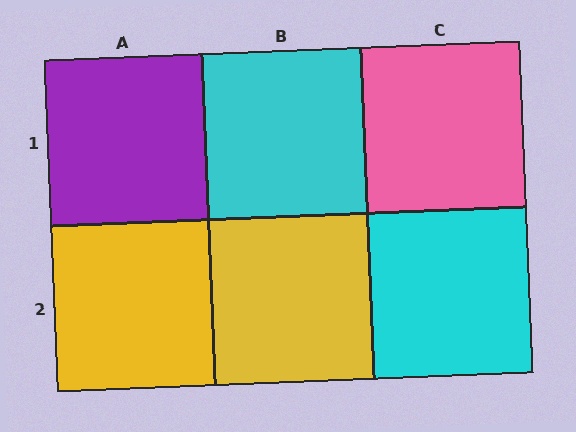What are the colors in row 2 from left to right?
Yellow, yellow, cyan.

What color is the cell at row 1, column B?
Cyan.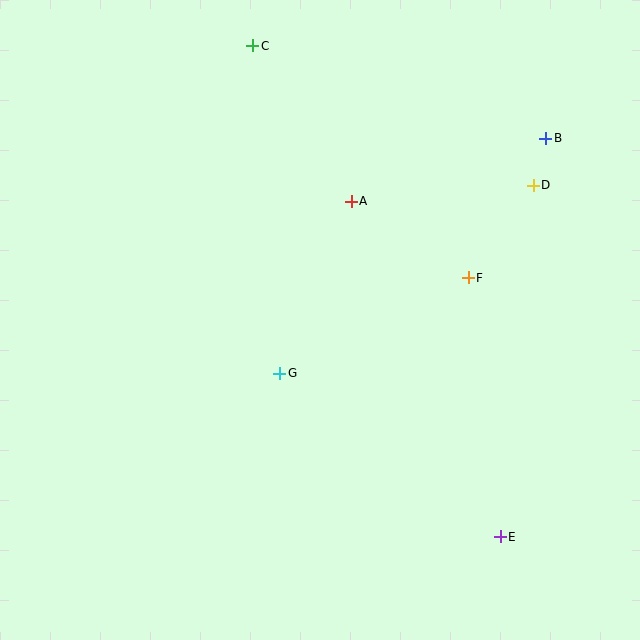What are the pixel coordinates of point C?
Point C is at (253, 46).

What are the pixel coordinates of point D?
Point D is at (533, 185).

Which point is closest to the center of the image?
Point G at (280, 373) is closest to the center.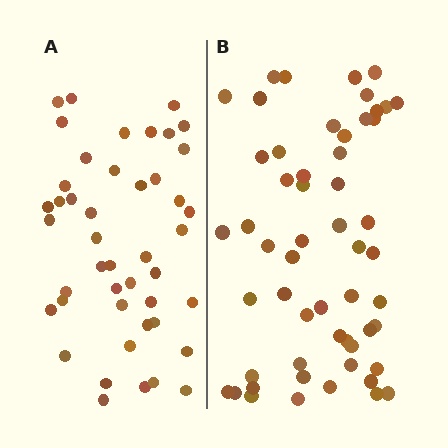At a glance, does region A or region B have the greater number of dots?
Region B (the right region) has more dots.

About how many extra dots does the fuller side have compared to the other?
Region B has roughly 10 or so more dots than region A.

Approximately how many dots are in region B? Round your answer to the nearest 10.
About 60 dots. (The exact count is 55, which rounds to 60.)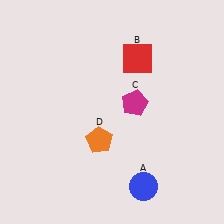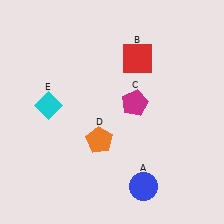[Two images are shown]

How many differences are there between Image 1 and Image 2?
There is 1 difference between the two images.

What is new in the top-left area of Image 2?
A cyan diamond (E) was added in the top-left area of Image 2.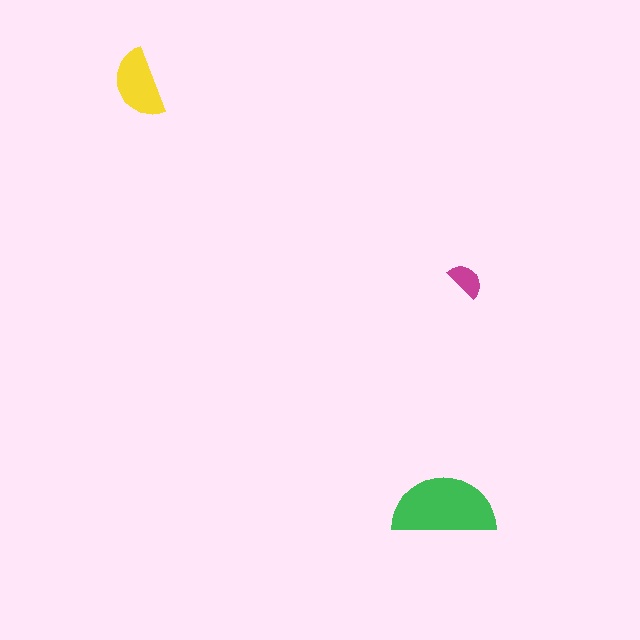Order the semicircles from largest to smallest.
the green one, the yellow one, the magenta one.